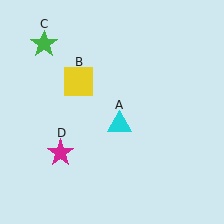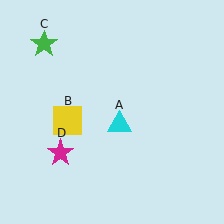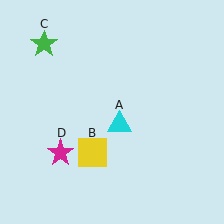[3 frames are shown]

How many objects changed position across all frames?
1 object changed position: yellow square (object B).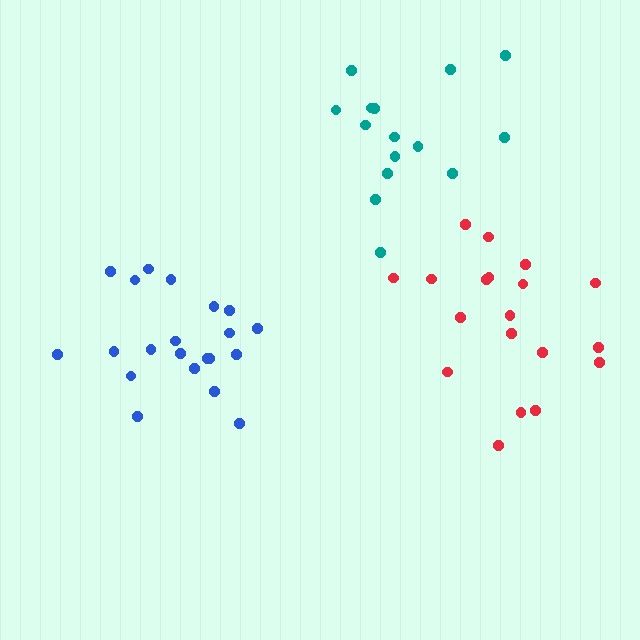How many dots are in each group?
Group 1: 21 dots, Group 2: 19 dots, Group 3: 15 dots (55 total).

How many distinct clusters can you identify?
There are 3 distinct clusters.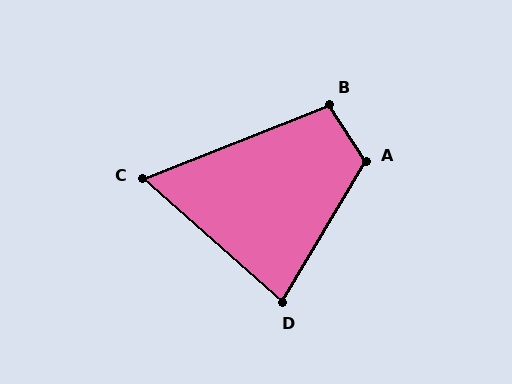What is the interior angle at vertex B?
Approximately 101 degrees (obtuse).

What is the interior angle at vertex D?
Approximately 79 degrees (acute).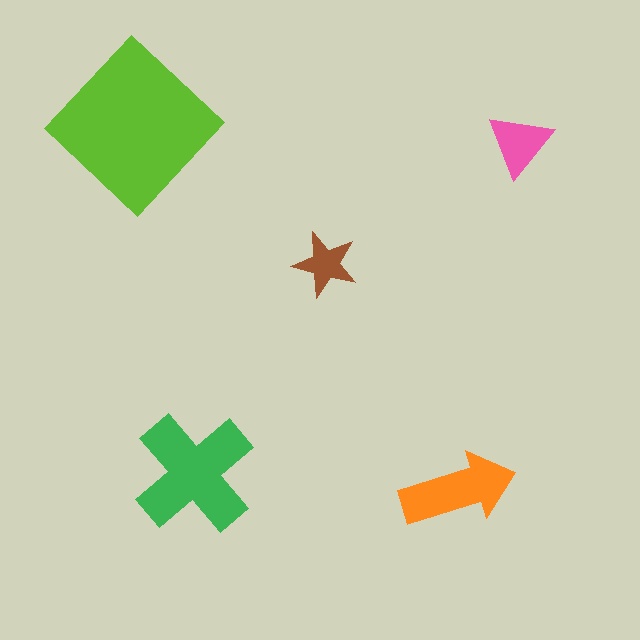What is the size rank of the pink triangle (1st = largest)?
4th.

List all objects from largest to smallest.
The lime diamond, the green cross, the orange arrow, the pink triangle, the brown star.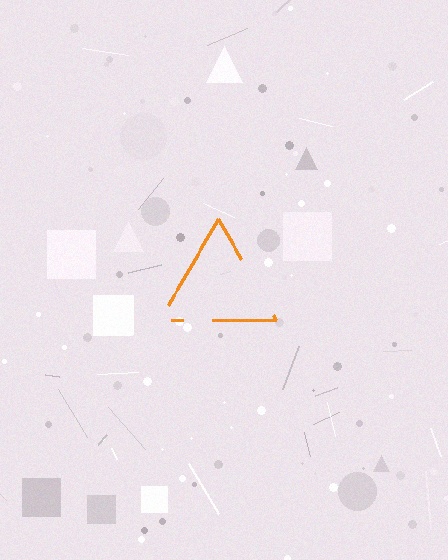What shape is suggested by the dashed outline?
The dashed outline suggests a triangle.